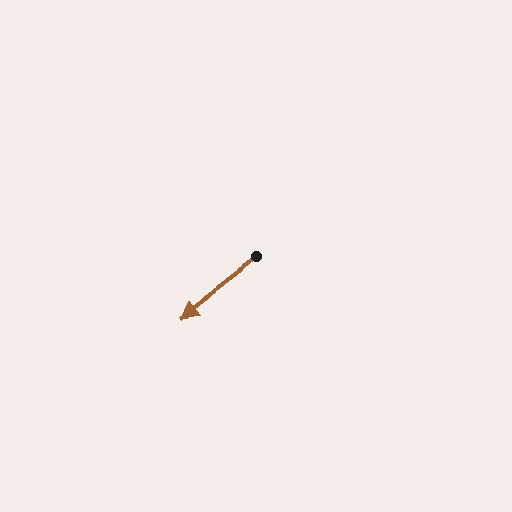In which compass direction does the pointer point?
Southwest.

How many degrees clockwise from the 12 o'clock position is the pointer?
Approximately 232 degrees.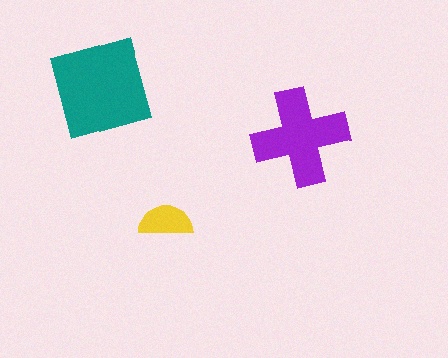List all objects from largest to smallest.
The teal diamond, the purple cross, the yellow semicircle.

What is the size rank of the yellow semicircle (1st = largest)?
3rd.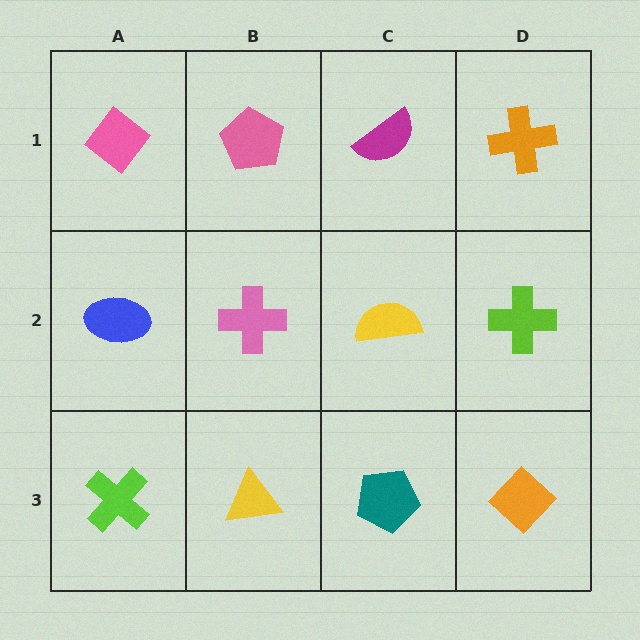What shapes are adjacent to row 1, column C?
A yellow semicircle (row 2, column C), a pink pentagon (row 1, column B), an orange cross (row 1, column D).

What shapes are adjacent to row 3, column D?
A lime cross (row 2, column D), a teal pentagon (row 3, column C).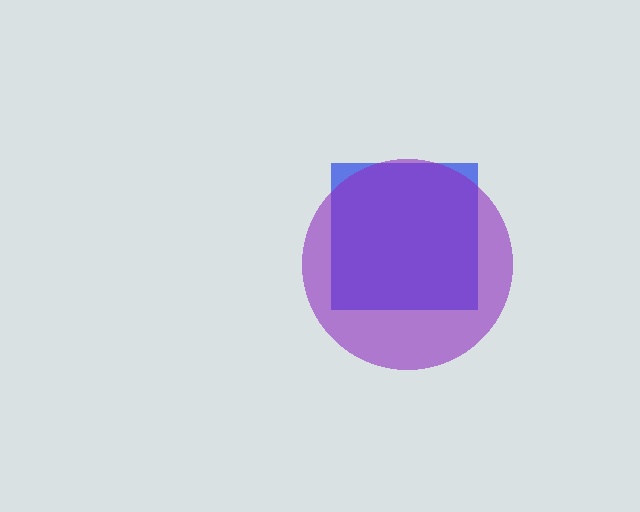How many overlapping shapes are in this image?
There are 2 overlapping shapes in the image.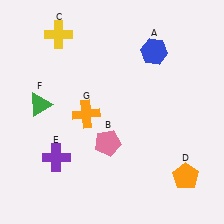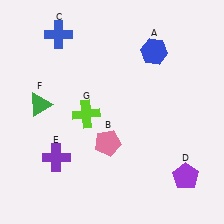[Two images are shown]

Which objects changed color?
C changed from yellow to blue. D changed from orange to purple. G changed from orange to lime.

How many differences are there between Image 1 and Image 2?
There are 3 differences between the two images.